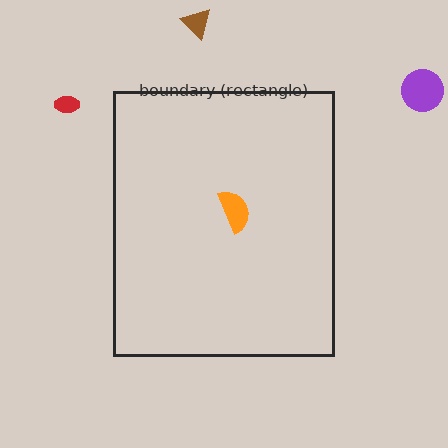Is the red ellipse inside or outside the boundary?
Outside.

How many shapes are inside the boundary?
1 inside, 3 outside.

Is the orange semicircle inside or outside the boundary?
Inside.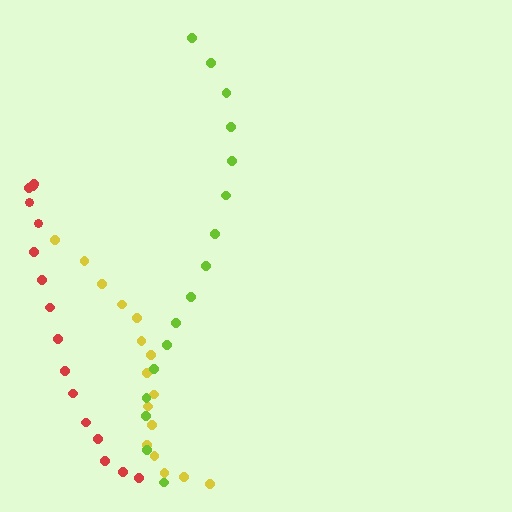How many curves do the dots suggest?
There are 3 distinct paths.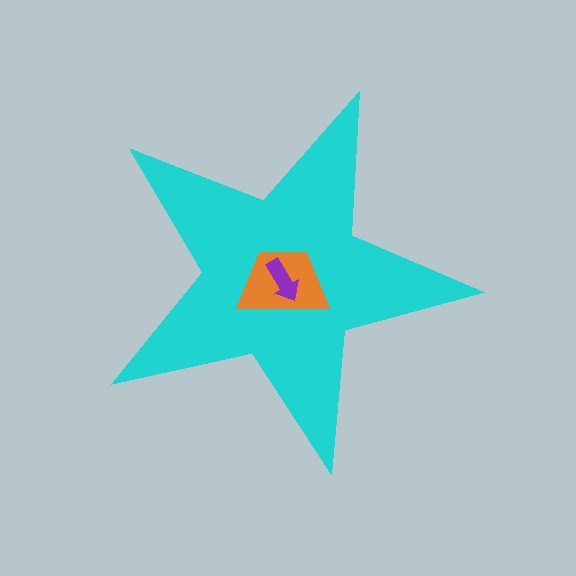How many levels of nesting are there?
3.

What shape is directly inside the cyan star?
The orange trapezoid.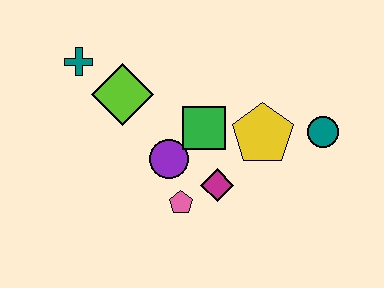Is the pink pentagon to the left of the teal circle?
Yes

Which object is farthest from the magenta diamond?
The teal cross is farthest from the magenta diamond.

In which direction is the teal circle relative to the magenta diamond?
The teal circle is to the right of the magenta diamond.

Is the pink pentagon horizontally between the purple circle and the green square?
Yes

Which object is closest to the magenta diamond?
The pink pentagon is closest to the magenta diamond.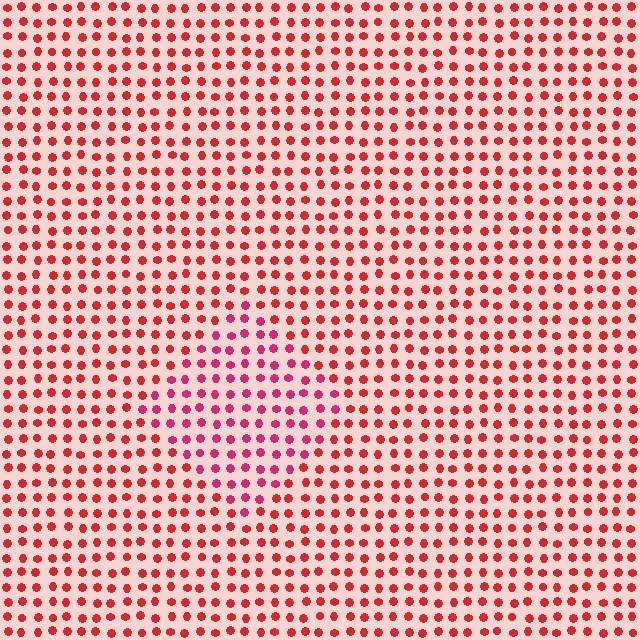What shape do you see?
I see a diamond.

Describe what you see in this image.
The image is filled with small red elements in a uniform arrangement. A diamond-shaped region is visible where the elements are tinted to a slightly different hue, forming a subtle color boundary.